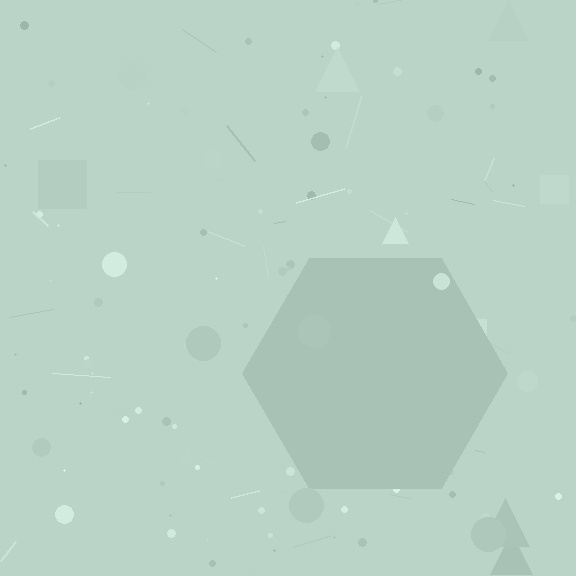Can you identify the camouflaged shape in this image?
The camouflaged shape is a hexagon.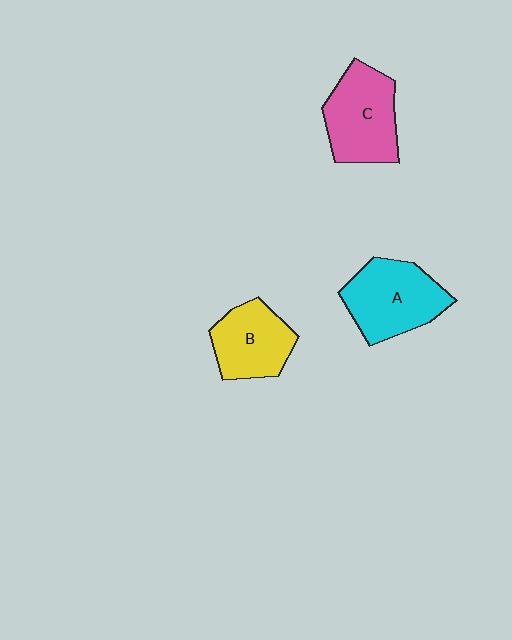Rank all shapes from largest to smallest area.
From largest to smallest: A (cyan), C (pink), B (yellow).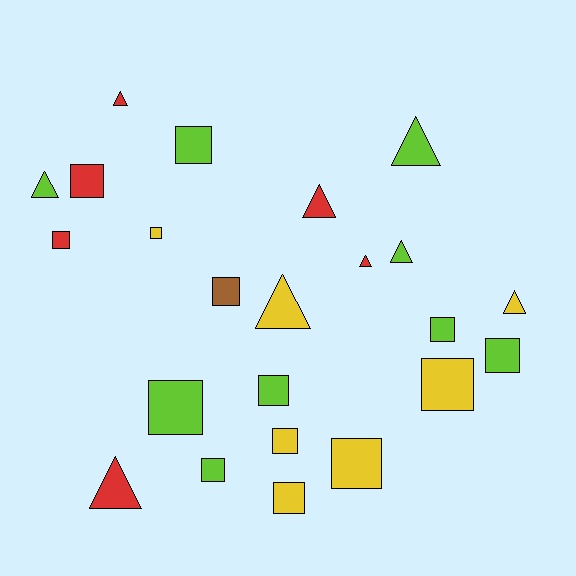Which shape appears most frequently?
Square, with 14 objects.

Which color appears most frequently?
Lime, with 9 objects.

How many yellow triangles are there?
There are 2 yellow triangles.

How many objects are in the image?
There are 23 objects.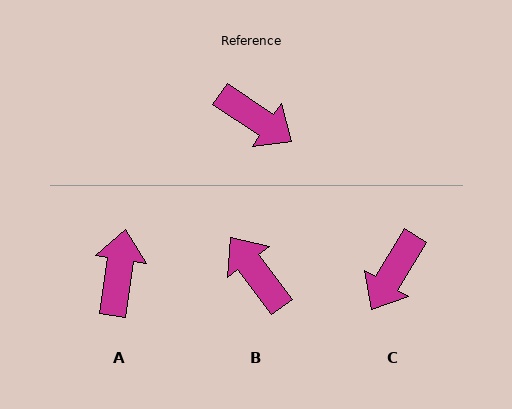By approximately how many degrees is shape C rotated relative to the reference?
Approximately 87 degrees clockwise.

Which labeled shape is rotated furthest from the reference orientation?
B, about 160 degrees away.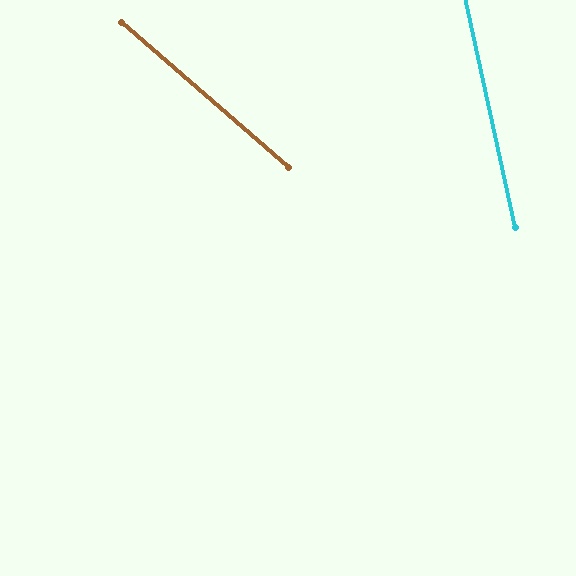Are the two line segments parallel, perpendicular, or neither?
Neither parallel nor perpendicular — they differ by about 37°.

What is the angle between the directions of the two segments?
Approximately 37 degrees.